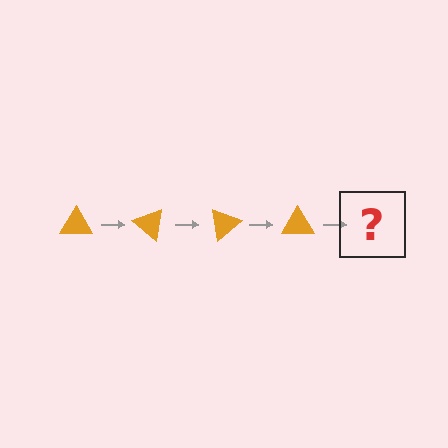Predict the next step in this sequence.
The next step is an orange triangle rotated 160 degrees.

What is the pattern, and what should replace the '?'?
The pattern is that the triangle rotates 40 degrees each step. The '?' should be an orange triangle rotated 160 degrees.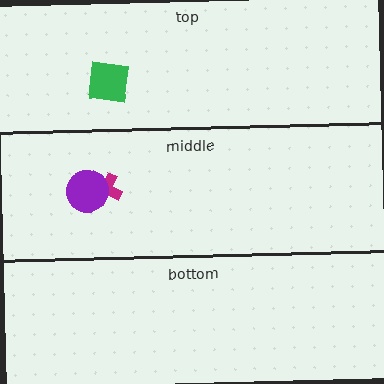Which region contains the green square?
The top region.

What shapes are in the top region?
The green square.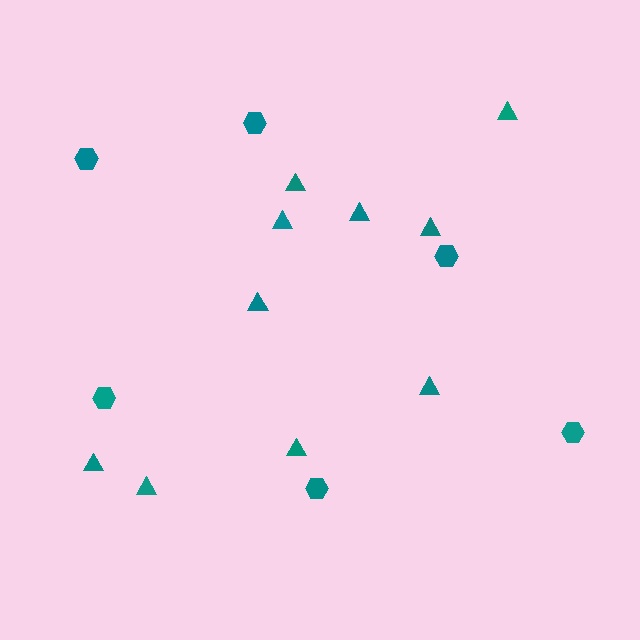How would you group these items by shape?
There are 2 groups: one group of triangles (10) and one group of hexagons (6).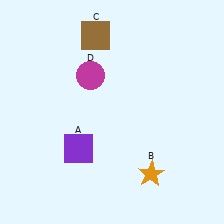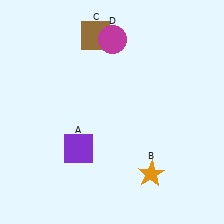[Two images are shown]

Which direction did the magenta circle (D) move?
The magenta circle (D) moved up.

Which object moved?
The magenta circle (D) moved up.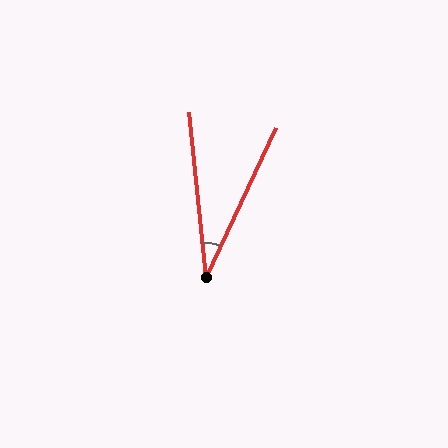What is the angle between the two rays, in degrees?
Approximately 31 degrees.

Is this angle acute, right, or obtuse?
It is acute.